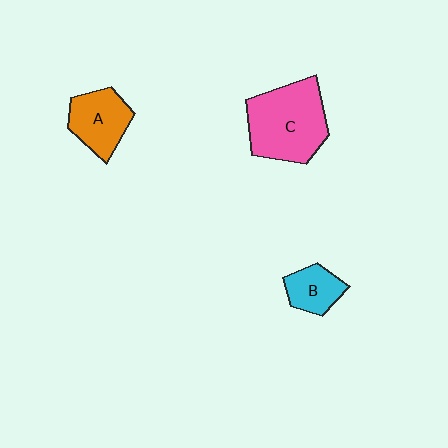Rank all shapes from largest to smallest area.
From largest to smallest: C (pink), A (orange), B (cyan).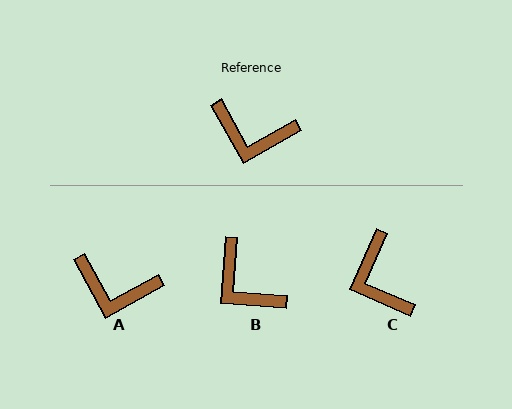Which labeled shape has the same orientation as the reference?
A.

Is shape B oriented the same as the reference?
No, it is off by about 33 degrees.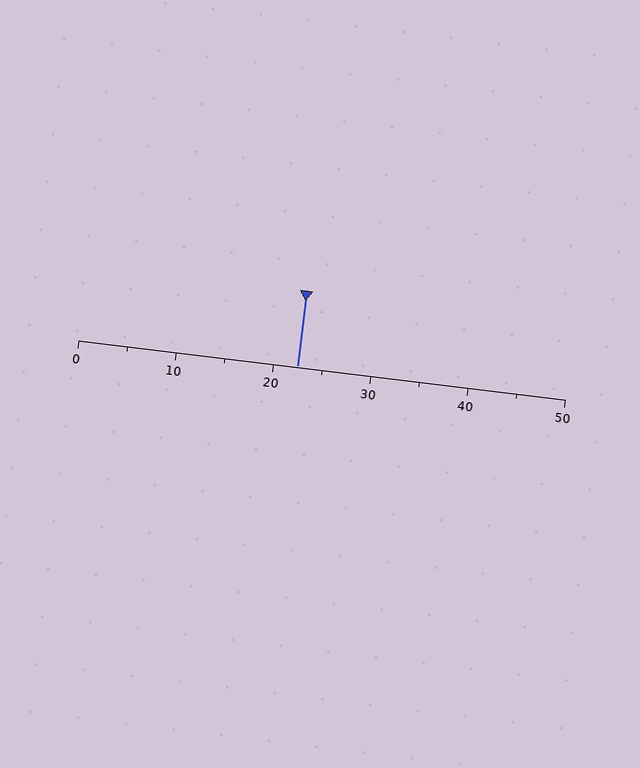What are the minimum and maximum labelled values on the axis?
The axis runs from 0 to 50.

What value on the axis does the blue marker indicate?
The marker indicates approximately 22.5.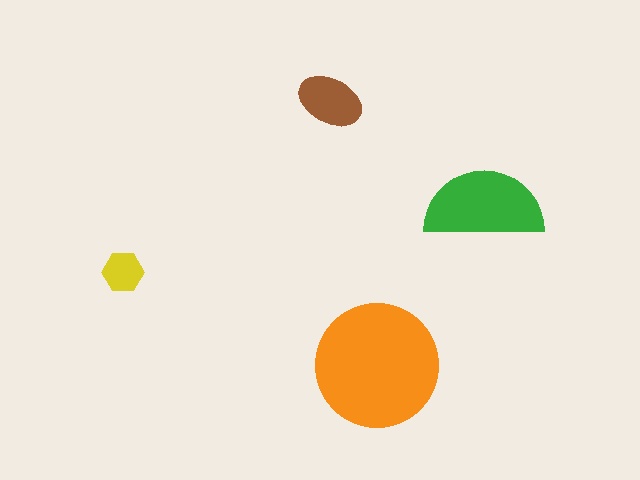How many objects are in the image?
There are 4 objects in the image.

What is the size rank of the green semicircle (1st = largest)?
2nd.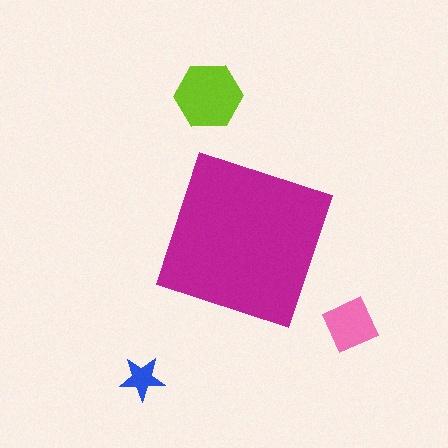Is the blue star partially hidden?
No, the blue star is fully visible.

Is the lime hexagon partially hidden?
No, the lime hexagon is fully visible.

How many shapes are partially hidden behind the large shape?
0 shapes are partially hidden.